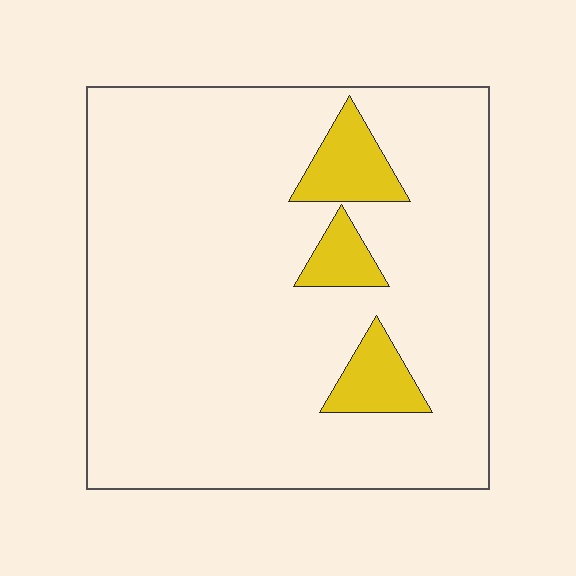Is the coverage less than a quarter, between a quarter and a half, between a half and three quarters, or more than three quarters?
Less than a quarter.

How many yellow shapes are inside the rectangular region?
3.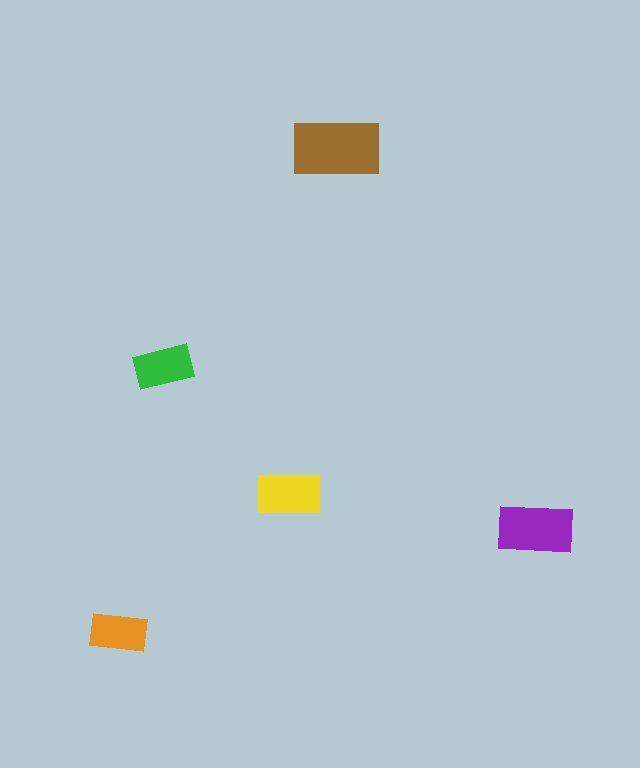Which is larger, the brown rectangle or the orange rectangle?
The brown one.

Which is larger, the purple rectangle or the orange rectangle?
The purple one.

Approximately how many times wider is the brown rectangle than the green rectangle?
About 1.5 times wider.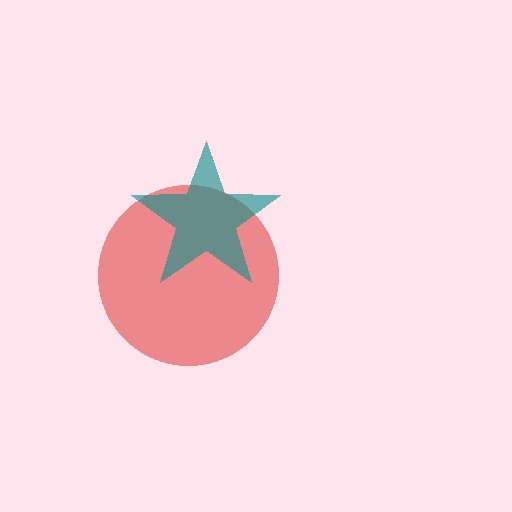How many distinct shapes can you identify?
There are 2 distinct shapes: a red circle, a teal star.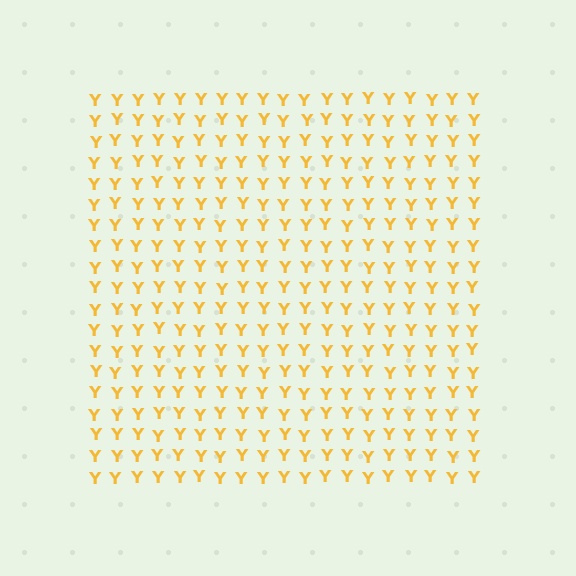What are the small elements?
The small elements are letter Y's.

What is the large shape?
The large shape is a square.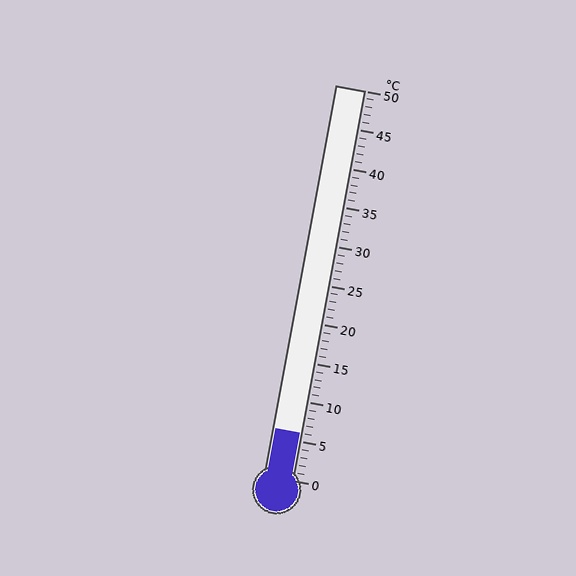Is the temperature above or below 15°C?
The temperature is below 15°C.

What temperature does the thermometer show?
The thermometer shows approximately 6°C.